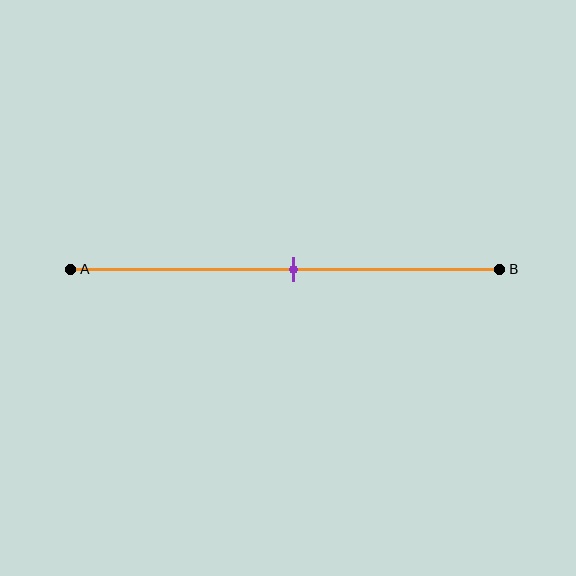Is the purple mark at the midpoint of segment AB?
Yes, the mark is approximately at the midpoint.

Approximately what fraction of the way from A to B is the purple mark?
The purple mark is approximately 50% of the way from A to B.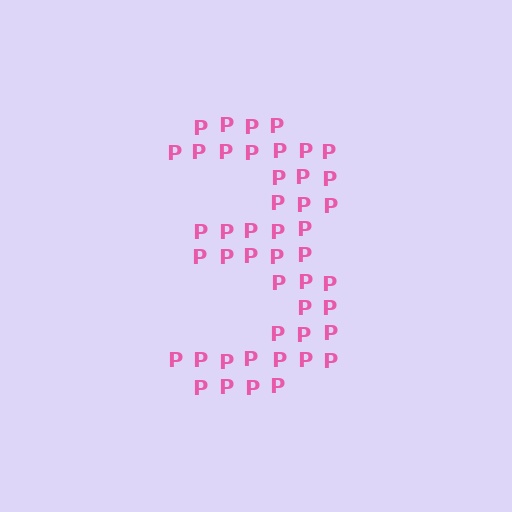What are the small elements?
The small elements are letter P's.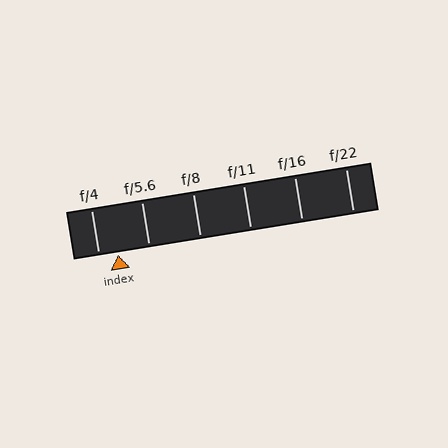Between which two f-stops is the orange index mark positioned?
The index mark is between f/4 and f/5.6.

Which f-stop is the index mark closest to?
The index mark is closest to f/4.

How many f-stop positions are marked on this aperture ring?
There are 6 f-stop positions marked.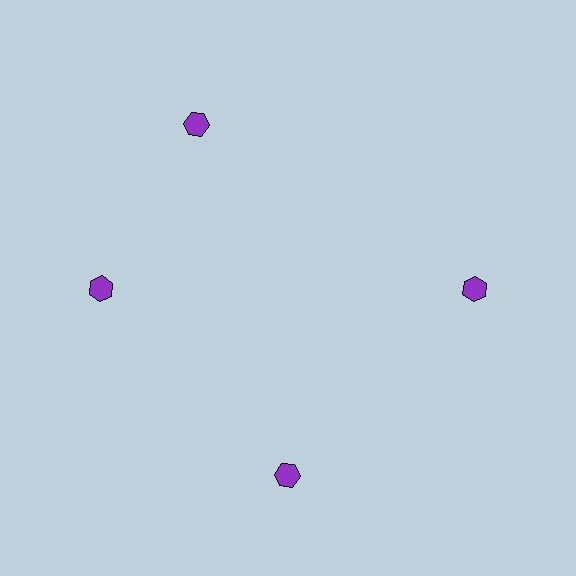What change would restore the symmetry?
The symmetry would be restored by rotating it back into even spacing with its neighbors so that all 4 hexagons sit at equal angles and equal distance from the center.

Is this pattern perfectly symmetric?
No. The 4 purple hexagons are arranged in a ring, but one element near the 12 o'clock position is rotated out of alignment along the ring, breaking the 4-fold rotational symmetry.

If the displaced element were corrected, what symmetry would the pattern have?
It would have 4-fold rotational symmetry — the pattern would map onto itself every 90 degrees.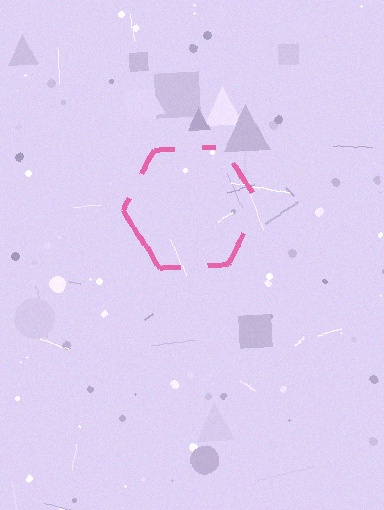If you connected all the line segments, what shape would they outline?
They would outline a hexagon.